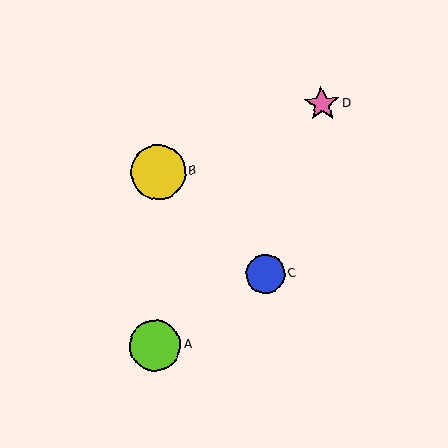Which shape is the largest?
The yellow circle (labeled B) is the largest.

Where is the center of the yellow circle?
The center of the yellow circle is at (158, 173).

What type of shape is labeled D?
Shape D is a pink star.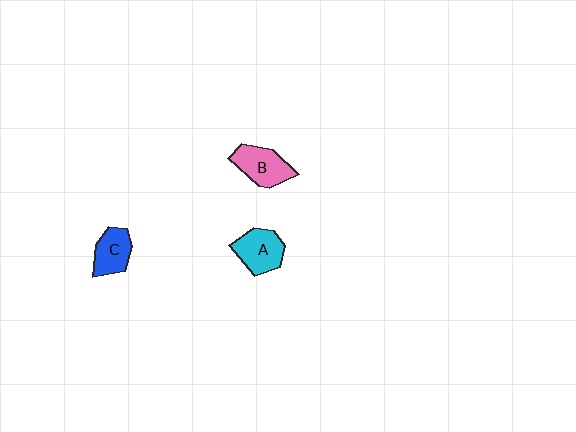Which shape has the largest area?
Shape B (pink).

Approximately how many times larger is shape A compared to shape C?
Approximately 1.2 times.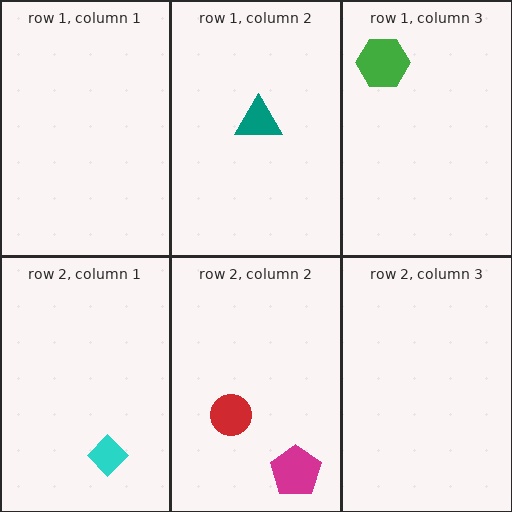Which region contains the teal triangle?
The row 1, column 2 region.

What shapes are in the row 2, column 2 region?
The red circle, the magenta pentagon.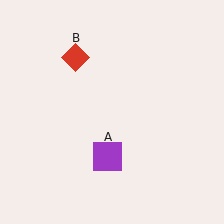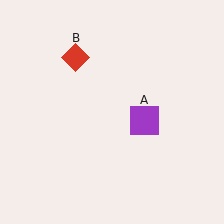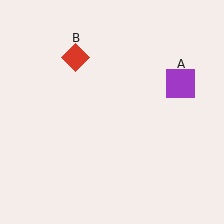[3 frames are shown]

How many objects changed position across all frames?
1 object changed position: purple square (object A).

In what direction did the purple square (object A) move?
The purple square (object A) moved up and to the right.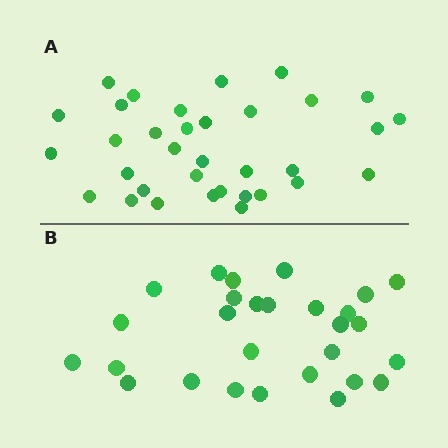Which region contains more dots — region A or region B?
Region A (the top region) has more dots.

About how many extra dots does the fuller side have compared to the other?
Region A has about 6 more dots than region B.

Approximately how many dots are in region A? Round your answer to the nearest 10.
About 30 dots. (The exact count is 34, which rounds to 30.)